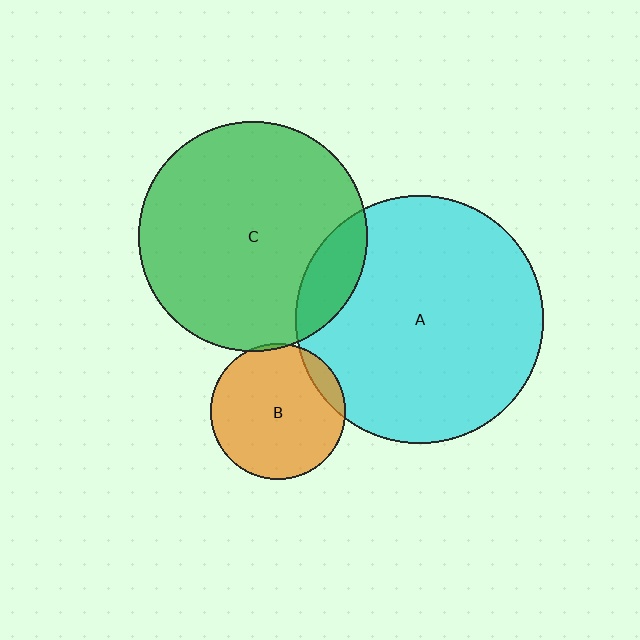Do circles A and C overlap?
Yes.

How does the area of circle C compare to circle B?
Approximately 2.9 times.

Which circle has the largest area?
Circle A (cyan).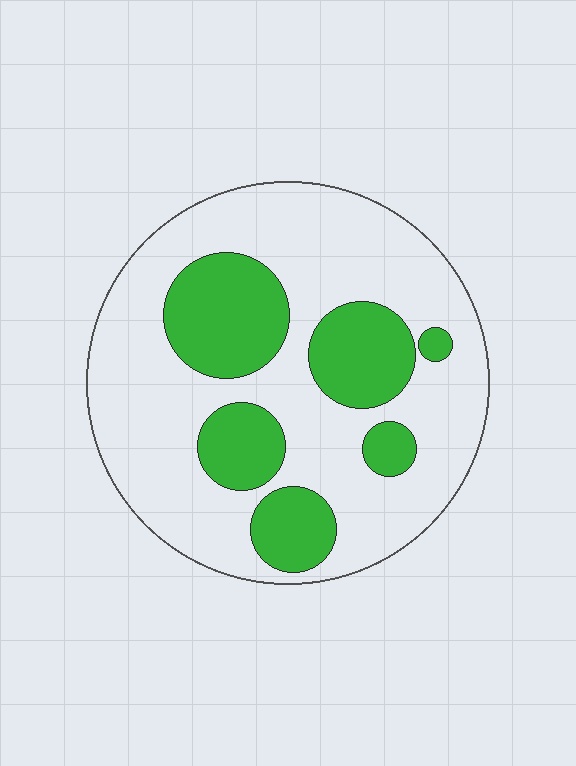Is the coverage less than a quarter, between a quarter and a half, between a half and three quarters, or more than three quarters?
Between a quarter and a half.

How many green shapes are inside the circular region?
6.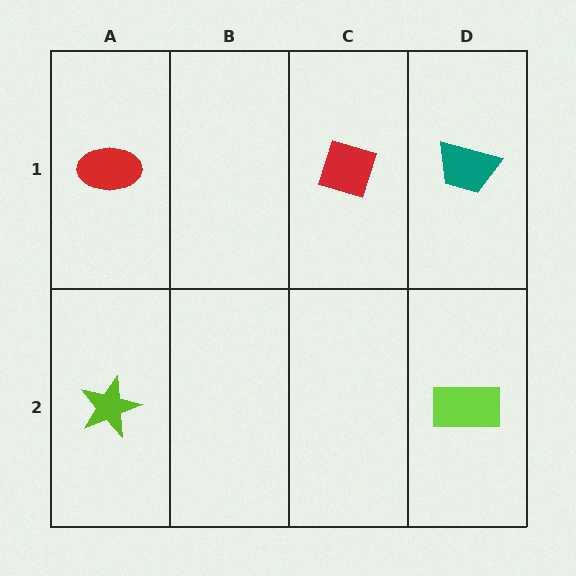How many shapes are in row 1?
3 shapes.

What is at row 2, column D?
A lime rectangle.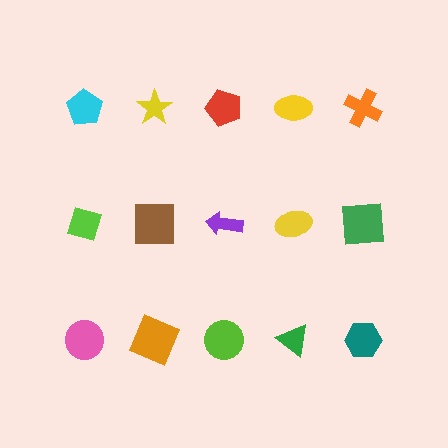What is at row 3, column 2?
An orange square.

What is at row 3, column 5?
A teal hexagon.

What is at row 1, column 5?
An orange cross.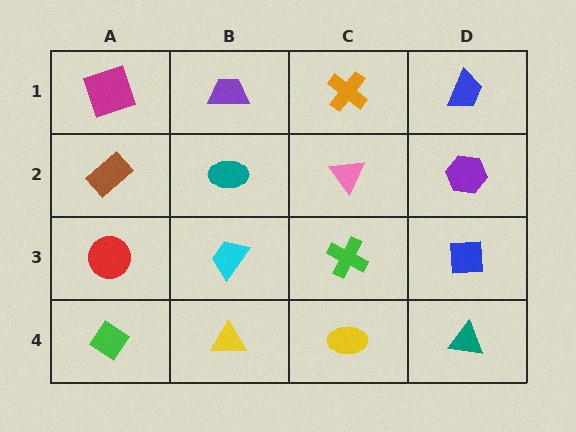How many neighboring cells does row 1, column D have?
2.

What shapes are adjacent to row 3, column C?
A pink triangle (row 2, column C), a yellow ellipse (row 4, column C), a cyan trapezoid (row 3, column B), a blue square (row 3, column D).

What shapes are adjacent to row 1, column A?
A brown rectangle (row 2, column A), a purple trapezoid (row 1, column B).